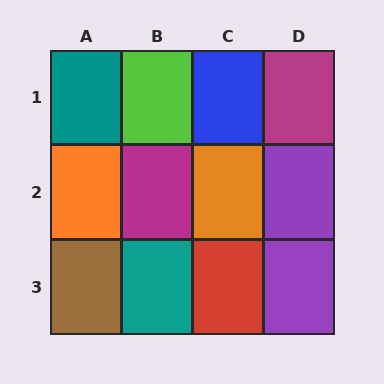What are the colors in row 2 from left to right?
Orange, magenta, orange, purple.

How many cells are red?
1 cell is red.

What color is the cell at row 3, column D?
Purple.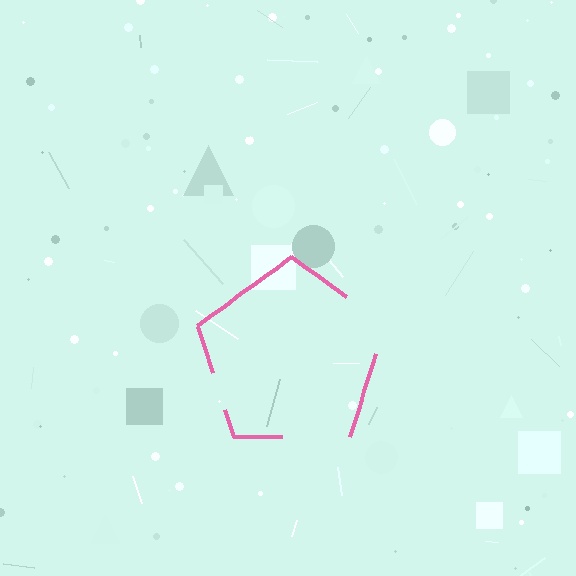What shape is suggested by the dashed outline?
The dashed outline suggests a pentagon.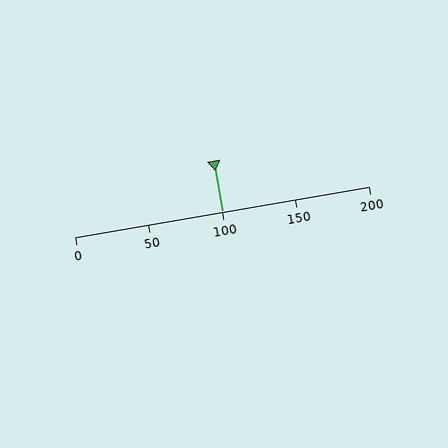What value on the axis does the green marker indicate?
The marker indicates approximately 100.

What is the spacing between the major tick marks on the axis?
The major ticks are spaced 50 apart.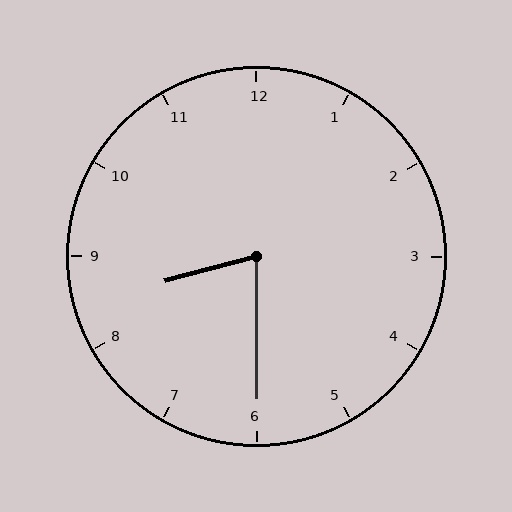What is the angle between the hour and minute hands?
Approximately 75 degrees.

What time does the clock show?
8:30.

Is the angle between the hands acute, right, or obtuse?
It is acute.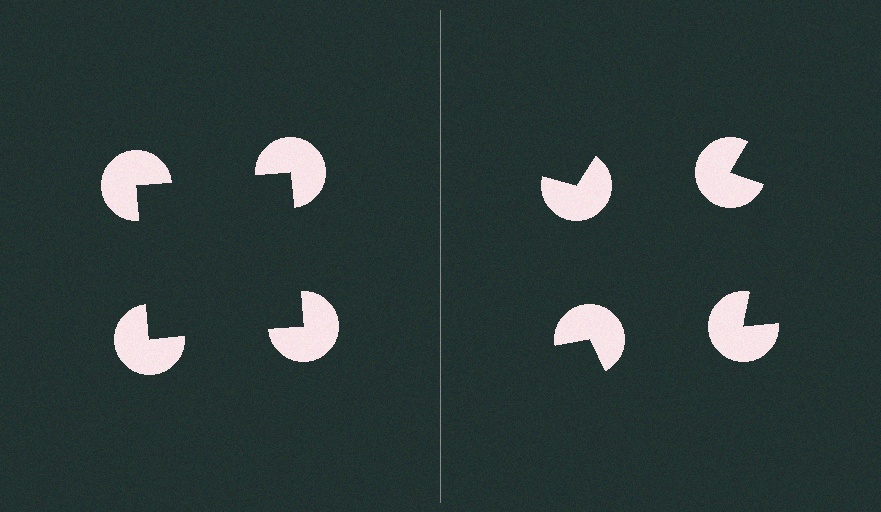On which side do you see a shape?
An illusory square appears on the left side. On the right side the wedge cuts are rotated, so no coherent shape forms.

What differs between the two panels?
The pac-man discs are positioned identically on both sides; only the wedge orientations differ. On the left they align to a square; on the right they are misaligned.